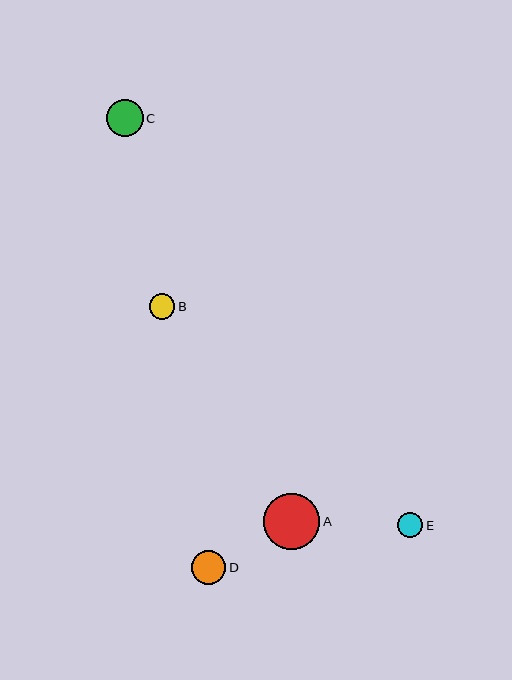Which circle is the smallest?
Circle E is the smallest with a size of approximately 25 pixels.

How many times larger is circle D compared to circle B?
Circle D is approximately 1.4 times the size of circle B.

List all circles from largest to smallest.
From largest to smallest: A, C, D, B, E.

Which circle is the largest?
Circle A is the largest with a size of approximately 56 pixels.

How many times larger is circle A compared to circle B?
Circle A is approximately 2.2 times the size of circle B.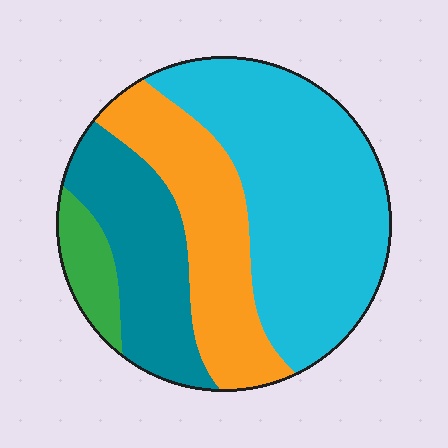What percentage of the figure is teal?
Teal covers around 20% of the figure.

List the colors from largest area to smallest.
From largest to smallest: cyan, orange, teal, green.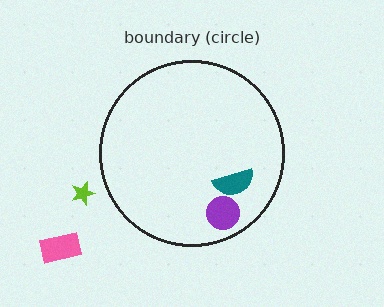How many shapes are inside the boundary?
2 inside, 2 outside.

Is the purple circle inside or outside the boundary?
Inside.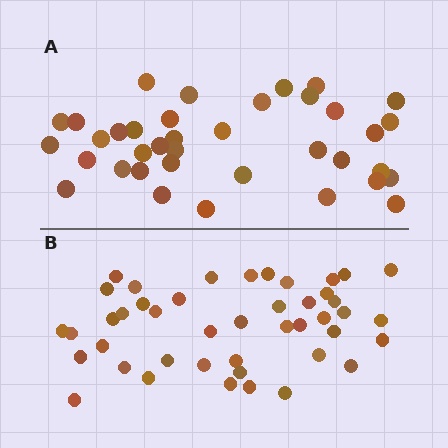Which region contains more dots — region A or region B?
Region B (the bottom region) has more dots.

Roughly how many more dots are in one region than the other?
Region B has roughly 8 or so more dots than region A.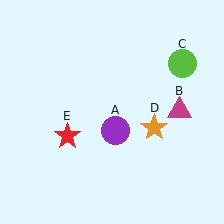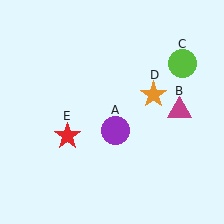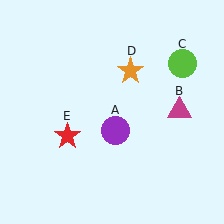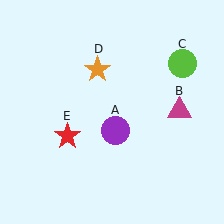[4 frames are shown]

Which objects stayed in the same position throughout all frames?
Purple circle (object A) and magenta triangle (object B) and lime circle (object C) and red star (object E) remained stationary.